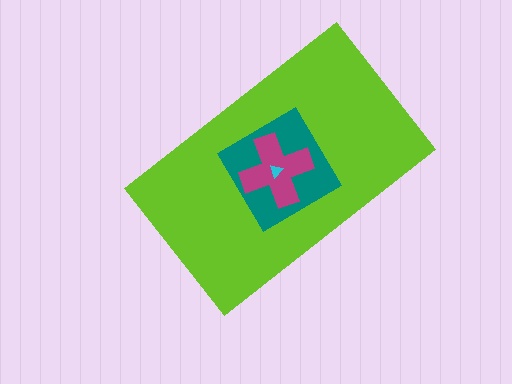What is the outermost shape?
The lime rectangle.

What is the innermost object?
The cyan triangle.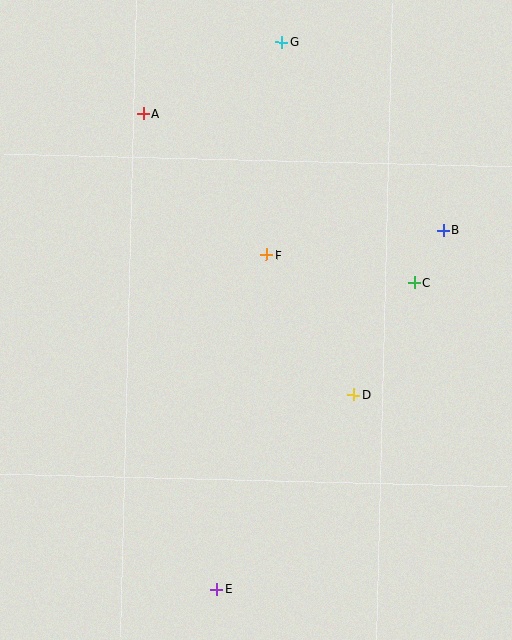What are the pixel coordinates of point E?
Point E is at (217, 589).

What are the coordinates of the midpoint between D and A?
The midpoint between D and A is at (249, 254).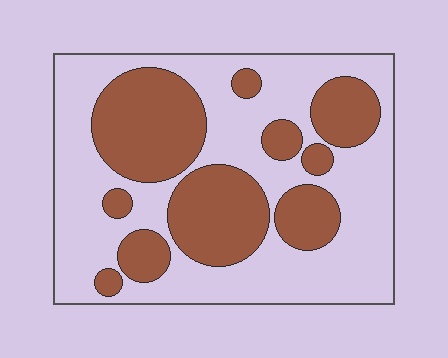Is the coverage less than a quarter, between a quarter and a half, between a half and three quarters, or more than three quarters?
Between a quarter and a half.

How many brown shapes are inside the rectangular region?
10.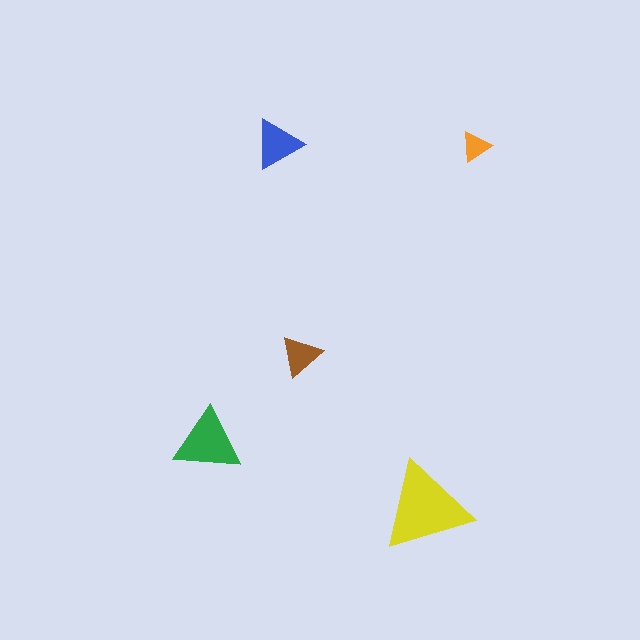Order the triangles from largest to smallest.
the yellow one, the green one, the blue one, the brown one, the orange one.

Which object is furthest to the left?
The green triangle is leftmost.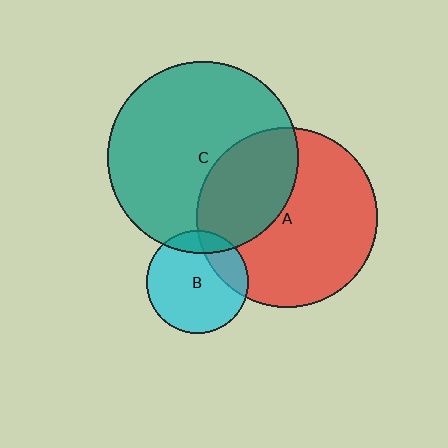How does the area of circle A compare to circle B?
Approximately 3.1 times.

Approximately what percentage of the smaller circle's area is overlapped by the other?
Approximately 20%.